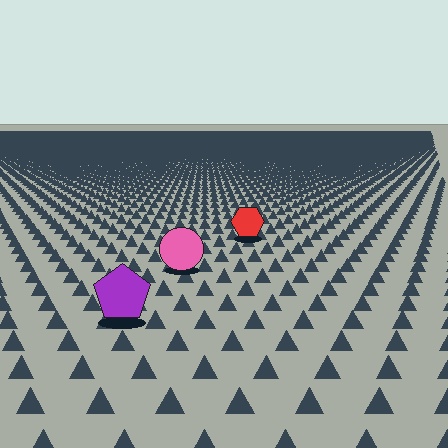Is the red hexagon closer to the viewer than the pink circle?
No. The pink circle is closer — you can tell from the texture gradient: the ground texture is coarser near it.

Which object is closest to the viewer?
The purple pentagon is closest. The texture marks near it are larger and more spread out.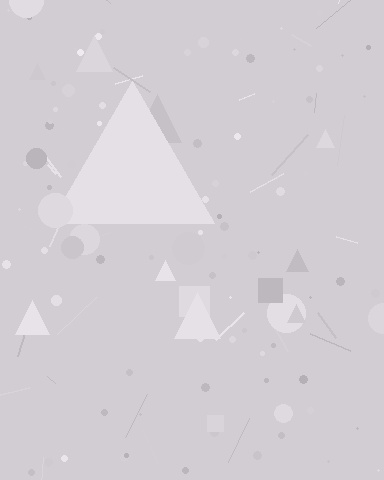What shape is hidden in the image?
A triangle is hidden in the image.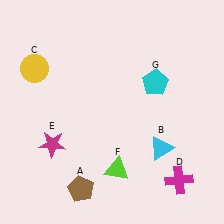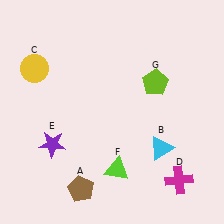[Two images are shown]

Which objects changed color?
E changed from magenta to purple. G changed from cyan to lime.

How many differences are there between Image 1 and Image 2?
There are 2 differences between the two images.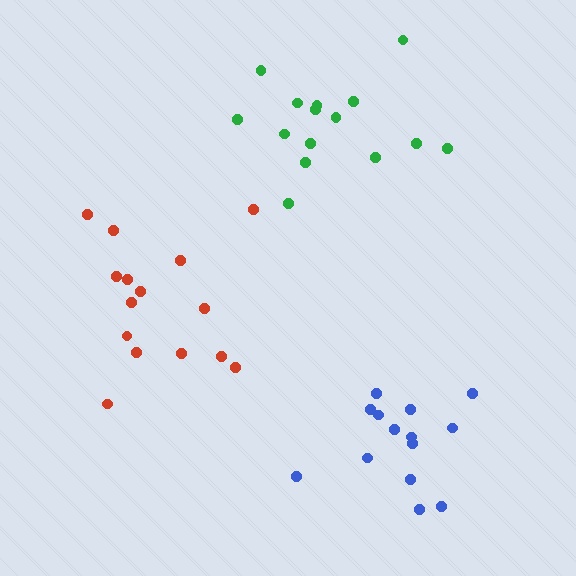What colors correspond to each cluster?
The clusters are colored: blue, green, red.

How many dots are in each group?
Group 1: 14 dots, Group 2: 15 dots, Group 3: 15 dots (44 total).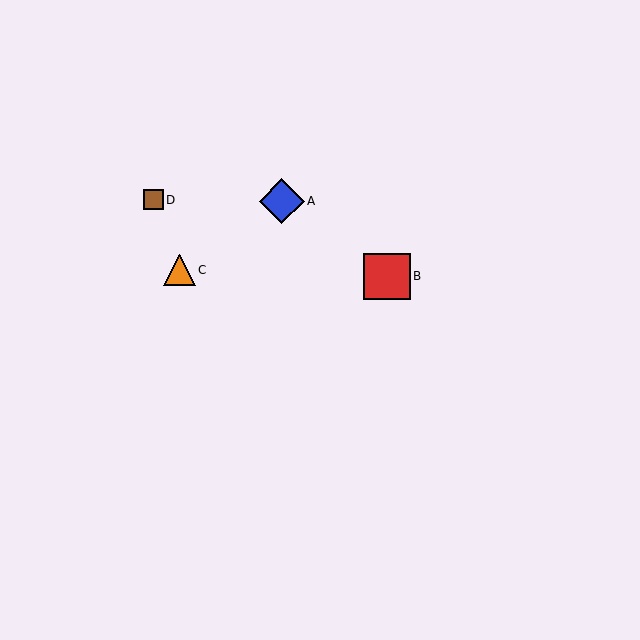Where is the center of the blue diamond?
The center of the blue diamond is at (282, 201).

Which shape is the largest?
The red square (labeled B) is the largest.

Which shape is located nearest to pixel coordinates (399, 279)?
The red square (labeled B) at (387, 276) is nearest to that location.